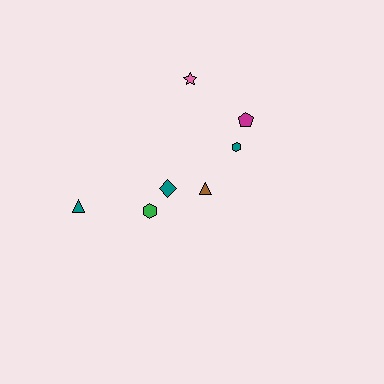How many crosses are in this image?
There are no crosses.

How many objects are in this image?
There are 7 objects.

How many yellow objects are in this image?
There are no yellow objects.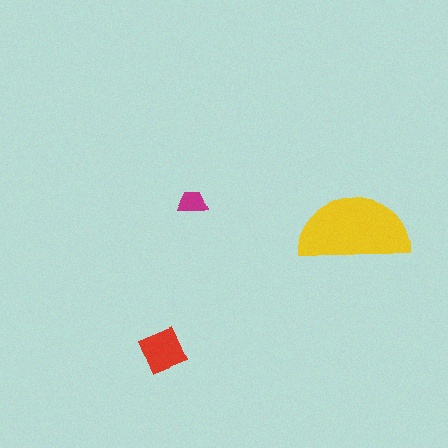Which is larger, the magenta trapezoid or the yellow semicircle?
The yellow semicircle.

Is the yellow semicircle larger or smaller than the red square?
Larger.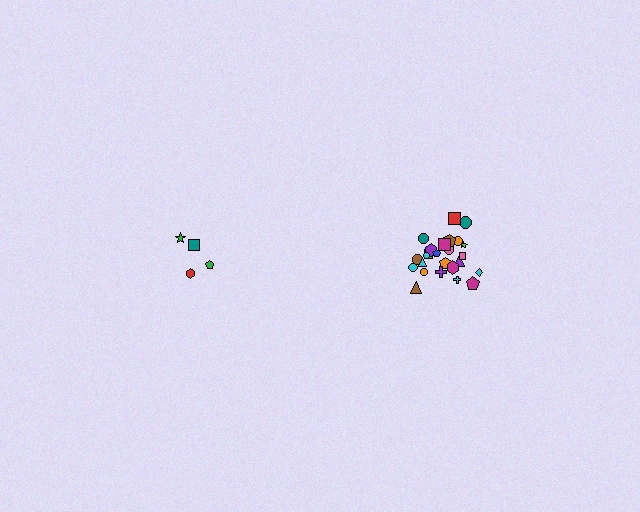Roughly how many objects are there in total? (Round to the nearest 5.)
Roughly 30 objects in total.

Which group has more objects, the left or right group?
The right group.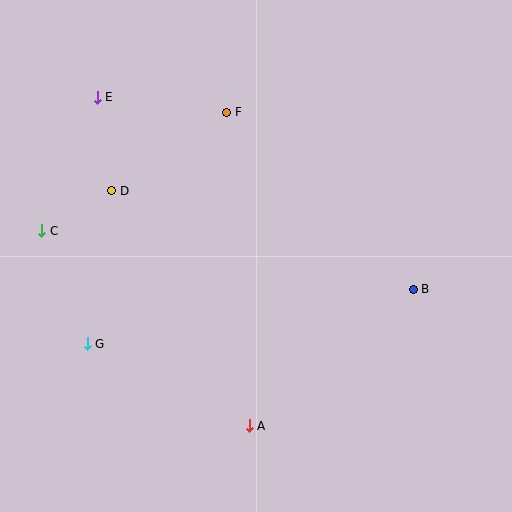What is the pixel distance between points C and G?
The distance between C and G is 122 pixels.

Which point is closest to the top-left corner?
Point E is closest to the top-left corner.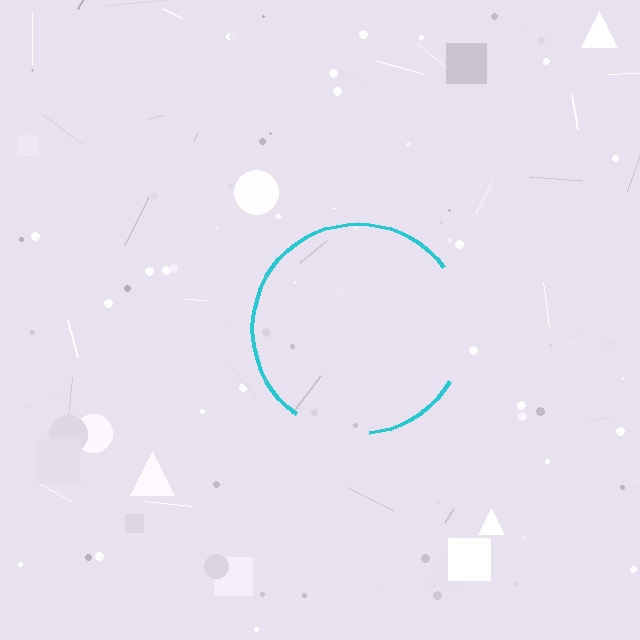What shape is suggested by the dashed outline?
The dashed outline suggests a circle.